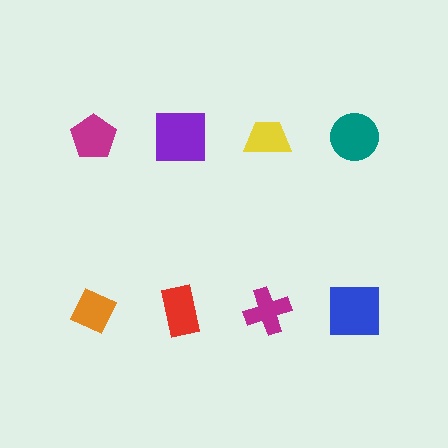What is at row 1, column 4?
A teal circle.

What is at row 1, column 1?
A magenta pentagon.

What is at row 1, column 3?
A yellow trapezoid.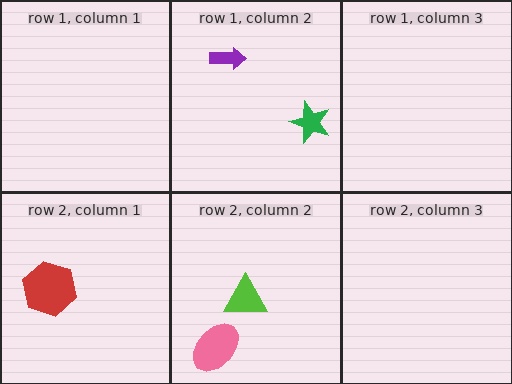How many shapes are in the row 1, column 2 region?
2.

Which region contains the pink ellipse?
The row 2, column 2 region.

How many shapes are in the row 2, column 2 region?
2.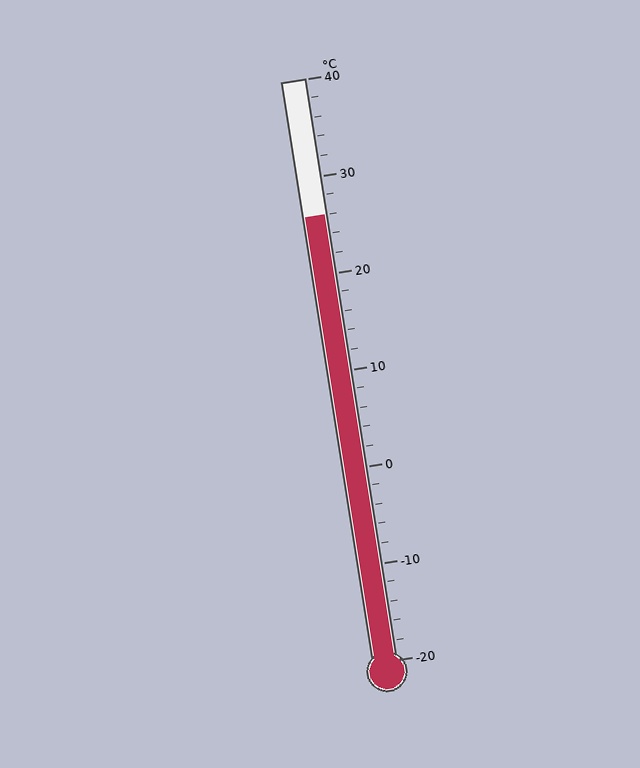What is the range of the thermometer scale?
The thermometer scale ranges from -20°C to 40°C.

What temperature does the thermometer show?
The thermometer shows approximately 26°C.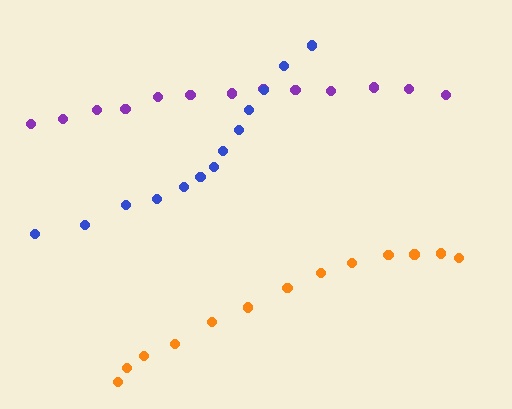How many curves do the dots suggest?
There are 3 distinct paths.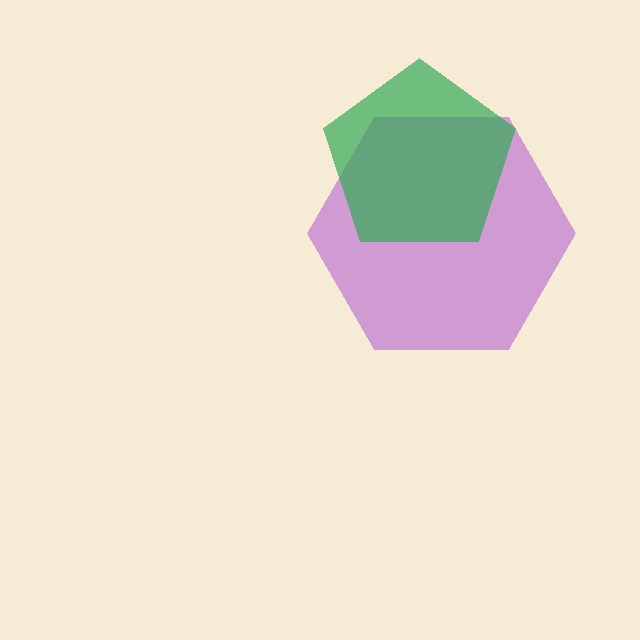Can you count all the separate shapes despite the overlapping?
Yes, there are 2 separate shapes.